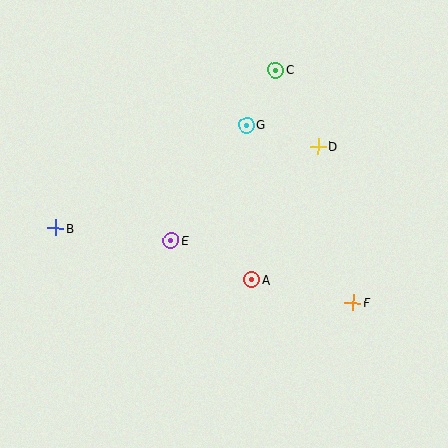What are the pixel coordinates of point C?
Point C is at (276, 70).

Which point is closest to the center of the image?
Point E at (171, 241) is closest to the center.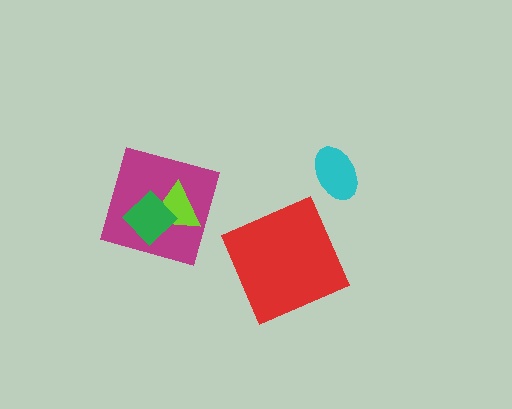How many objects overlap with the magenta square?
2 objects overlap with the magenta square.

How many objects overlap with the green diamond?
2 objects overlap with the green diamond.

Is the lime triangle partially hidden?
Yes, it is partially covered by another shape.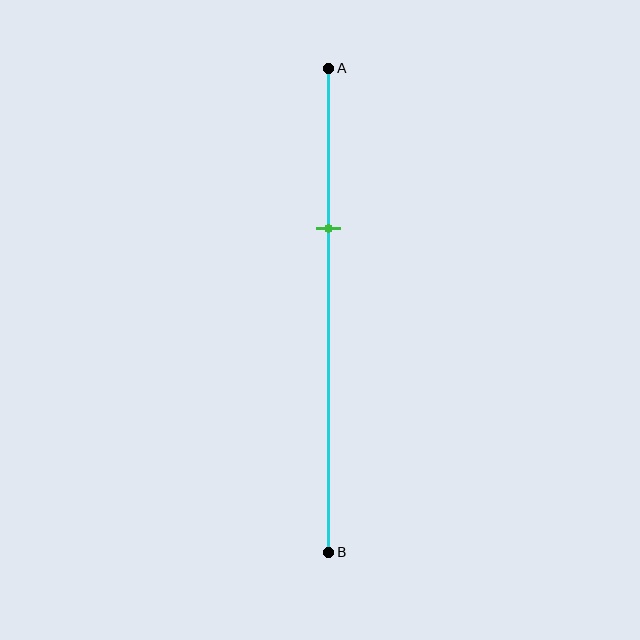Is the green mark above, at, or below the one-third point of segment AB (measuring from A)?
The green mark is approximately at the one-third point of segment AB.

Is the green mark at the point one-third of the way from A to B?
Yes, the mark is approximately at the one-third point.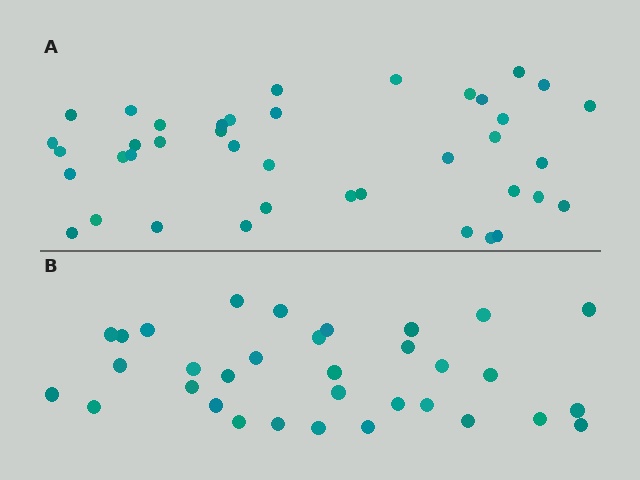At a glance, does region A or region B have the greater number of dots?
Region A (the top region) has more dots.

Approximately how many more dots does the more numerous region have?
Region A has roughly 8 or so more dots than region B.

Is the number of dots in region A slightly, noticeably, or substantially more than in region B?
Region A has only slightly more — the two regions are fairly close. The ratio is roughly 1.2 to 1.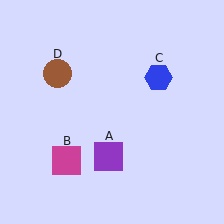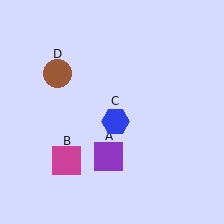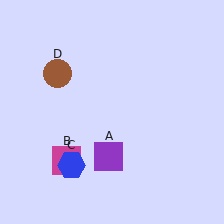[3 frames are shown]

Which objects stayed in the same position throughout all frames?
Purple square (object A) and magenta square (object B) and brown circle (object D) remained stationary.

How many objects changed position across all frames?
1 object changed position: blue hexagon (object C).